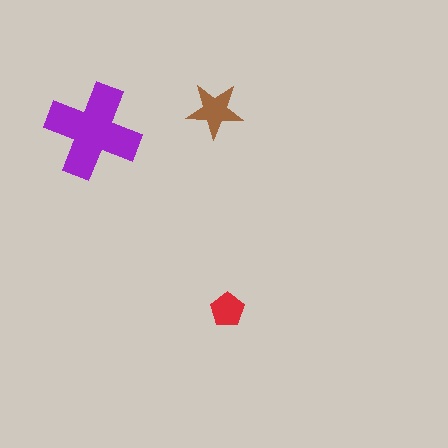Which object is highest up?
The brown star is topmost.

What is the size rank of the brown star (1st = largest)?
2nd.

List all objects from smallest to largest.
The red pentagon, the brown star, the purple cross.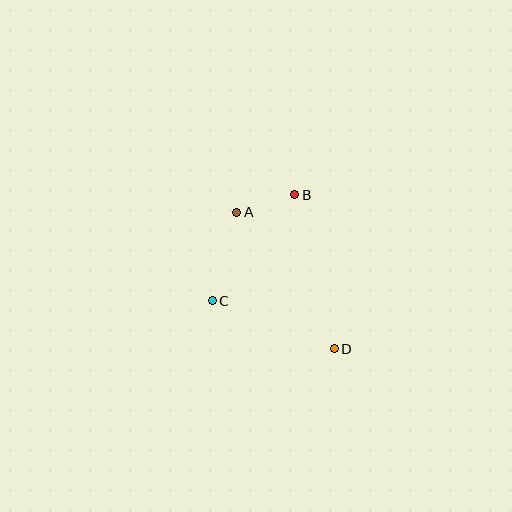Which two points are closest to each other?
Points A and B are closest to each other.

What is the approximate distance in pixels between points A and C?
The distance between A and C is approximately 92 pixels.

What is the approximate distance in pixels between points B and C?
The distance between B and C is approximately 134 pixels.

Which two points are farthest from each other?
Points A and D are farthest from each other.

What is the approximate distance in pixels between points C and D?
The distance between C and D is approximately 131 pixels.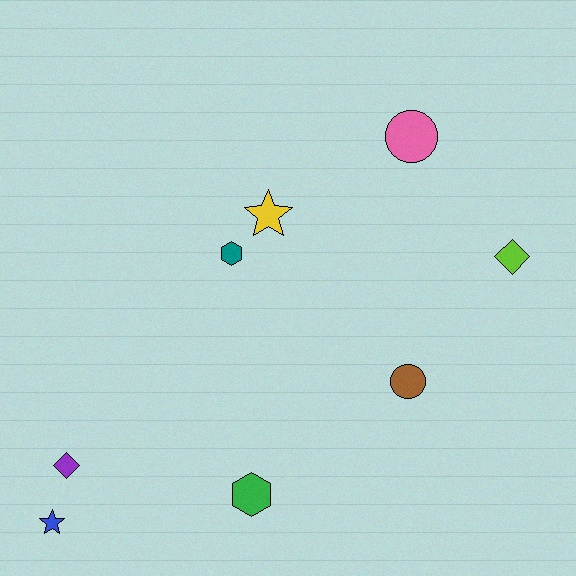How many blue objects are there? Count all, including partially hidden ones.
There is 1 blue object.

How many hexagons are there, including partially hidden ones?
There are 2 hexagons.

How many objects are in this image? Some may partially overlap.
There are 8 objects.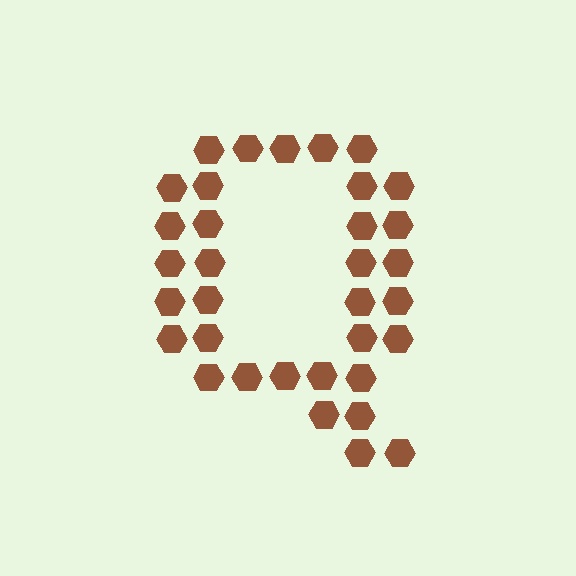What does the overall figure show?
The overall figure shows the letter Q.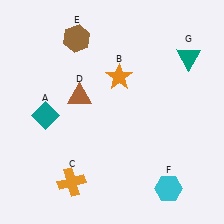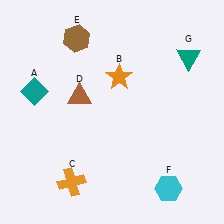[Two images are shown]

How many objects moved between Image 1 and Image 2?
1 object moved between the two images.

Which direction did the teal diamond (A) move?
The teal diamond (A) moved up.